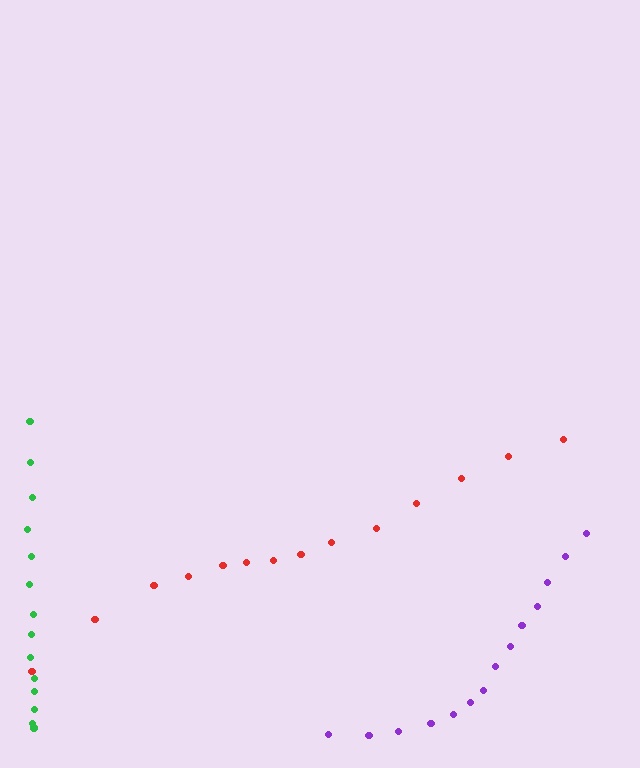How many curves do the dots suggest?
There are 3 distinct paths.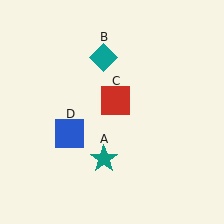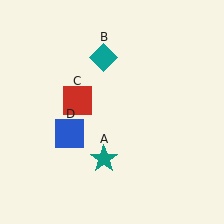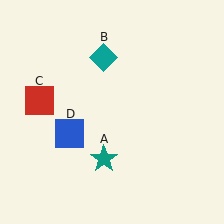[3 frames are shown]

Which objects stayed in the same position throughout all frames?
Teal star (object A) and teal diamond (object B) and blue square (object D) remained stationary.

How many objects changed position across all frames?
1 object changed position: red square (object C).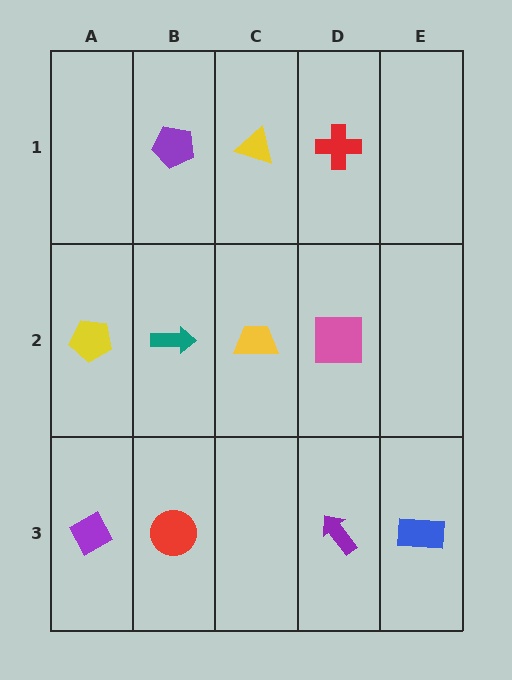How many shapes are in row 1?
3 shapes.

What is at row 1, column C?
A yellow triangle.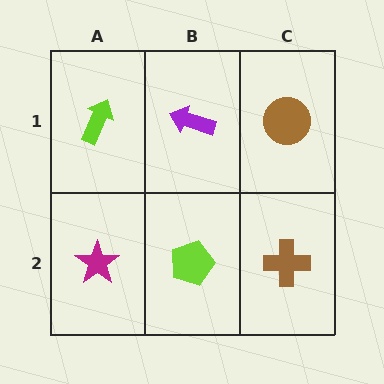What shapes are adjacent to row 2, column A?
A lime arrow (row 1, column A), a lime pentagon (row 2, column B).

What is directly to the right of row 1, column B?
A brown circle.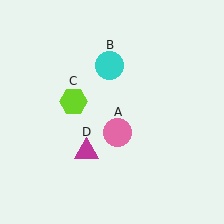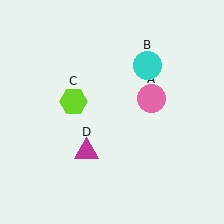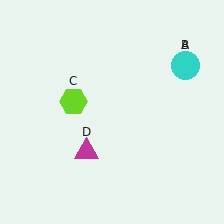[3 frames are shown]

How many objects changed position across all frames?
2 objects changed position: pink circle (object A), cyan circle (object B).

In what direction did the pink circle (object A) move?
The pink circle (object A) moved up and to the right.